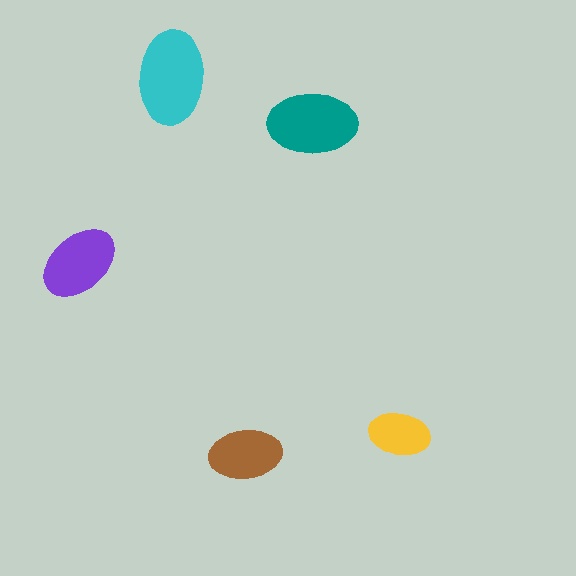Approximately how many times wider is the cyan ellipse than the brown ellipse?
About 1.5 times wider.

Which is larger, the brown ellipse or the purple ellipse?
The purple one.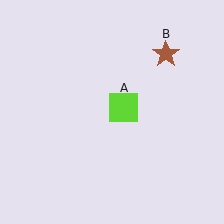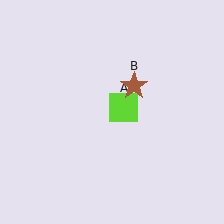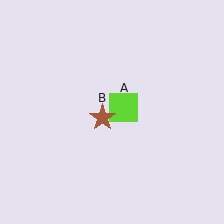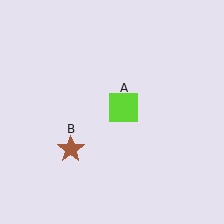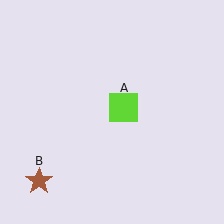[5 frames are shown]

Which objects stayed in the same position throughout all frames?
Lime square (object A) remained stationary.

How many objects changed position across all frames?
1 object changed position: brown star (object B).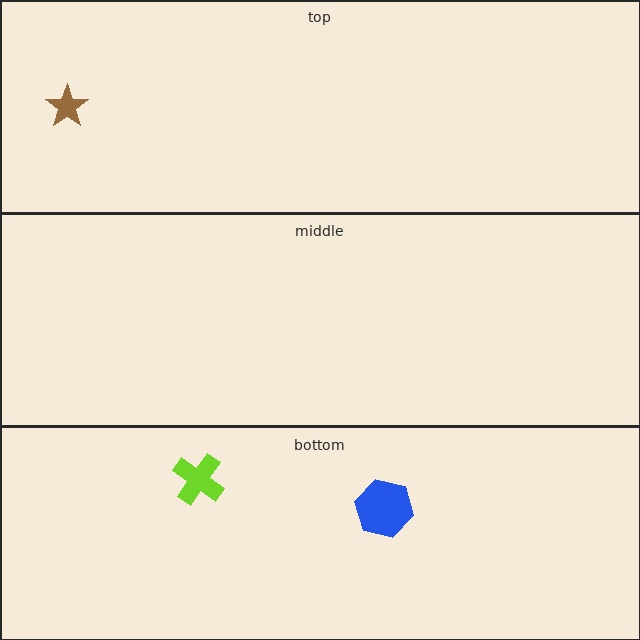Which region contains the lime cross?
The bottom region.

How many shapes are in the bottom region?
2.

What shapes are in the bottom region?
The lime cross, the blue hexagon.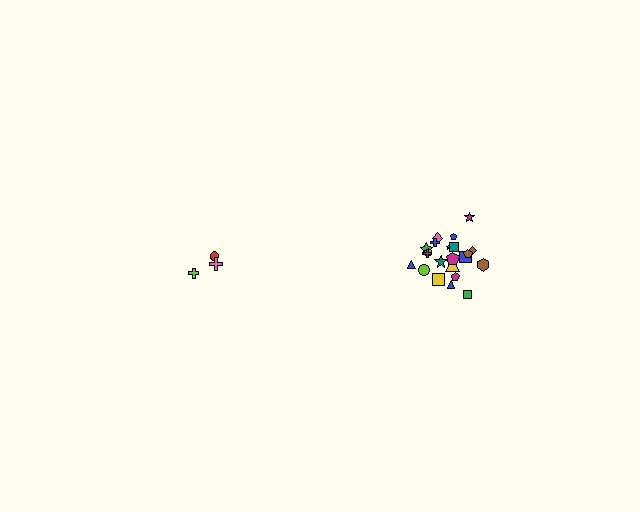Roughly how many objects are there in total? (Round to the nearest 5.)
Roughly 25 objects in total.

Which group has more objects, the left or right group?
The right group.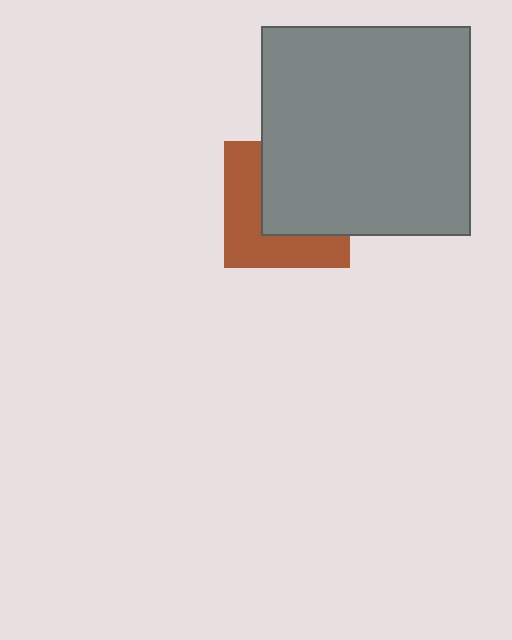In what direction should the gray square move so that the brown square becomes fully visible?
The gray square should move toward the upper-right. That is the shortest direction to clear the overlap and leave the brown square fully visible.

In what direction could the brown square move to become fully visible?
The brown square could move toward the lower-left. That would shift it out from behind the gray square entirely.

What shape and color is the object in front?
The object in front is a gray square.